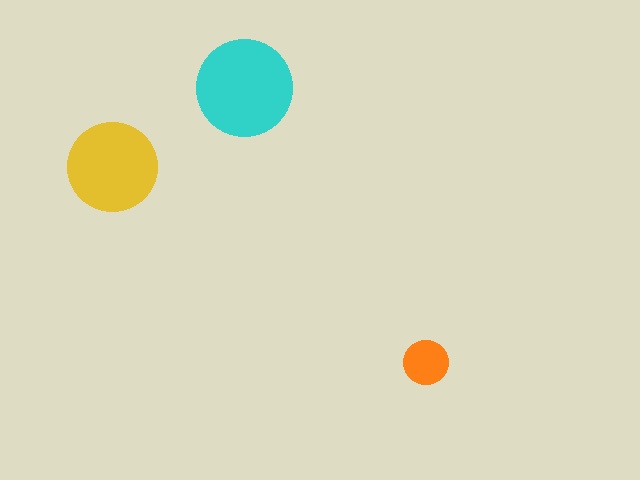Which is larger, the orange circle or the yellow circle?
The yellow one.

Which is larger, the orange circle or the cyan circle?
The cyan one.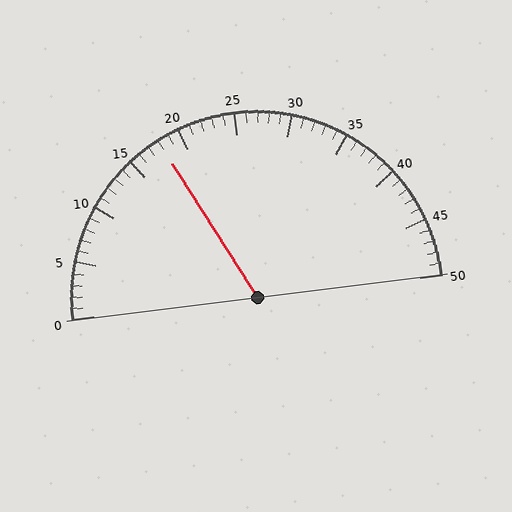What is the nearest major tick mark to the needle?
The nearest major tick mark is 20.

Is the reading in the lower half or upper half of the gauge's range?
The reading is in the lower half of the range (0 to 50).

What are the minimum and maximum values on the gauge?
The gauge ranges from 0 to 50.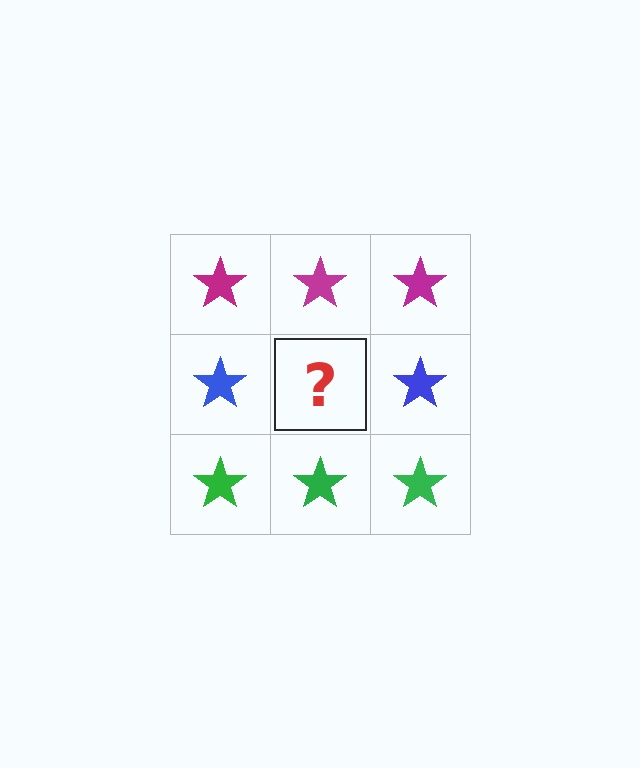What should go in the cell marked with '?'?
The missing cell should contain a blue star.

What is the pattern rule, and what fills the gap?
The rule is that each row has a consistent color. The gap should be filled with a blue star.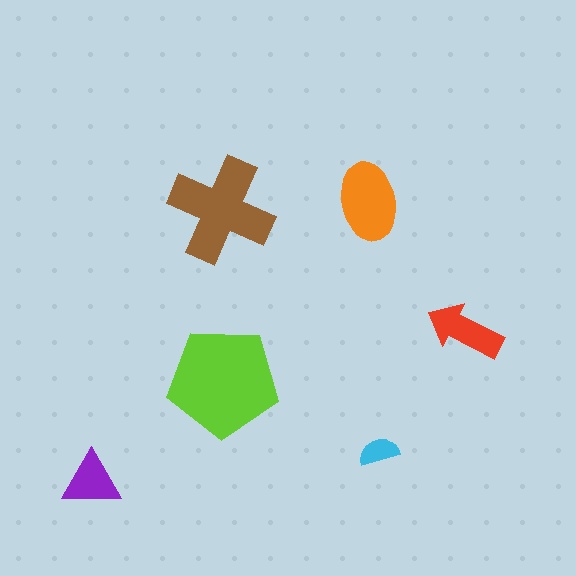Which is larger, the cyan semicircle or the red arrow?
The red arrow.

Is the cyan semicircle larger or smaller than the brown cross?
Smaller.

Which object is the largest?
The lime pentagon.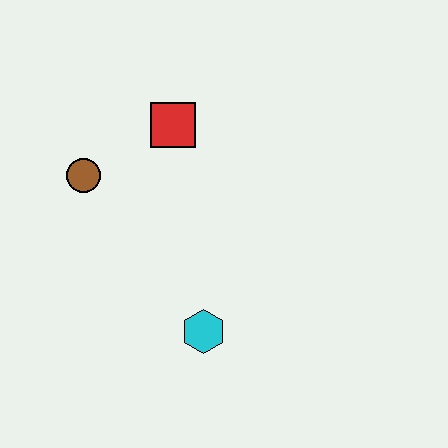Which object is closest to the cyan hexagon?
The brown circle is closest to the cyan hexagon.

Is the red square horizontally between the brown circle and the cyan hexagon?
Yes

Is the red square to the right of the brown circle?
Yes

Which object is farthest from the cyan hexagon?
The red square is farthest from the cyan hexagon.